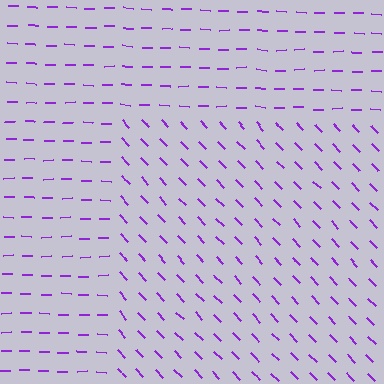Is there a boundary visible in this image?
Yes, there is a texture boundary formed by a change in line orientation.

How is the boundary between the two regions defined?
The boundary is defined purely by a change in line orientation (approximately 45 degrees difference). All lines are the same color and thickness.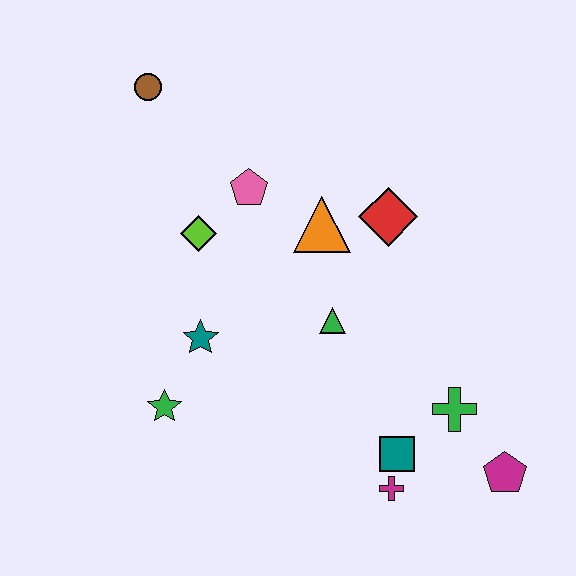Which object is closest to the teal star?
The green star is closest to the teal star.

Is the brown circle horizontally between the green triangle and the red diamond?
No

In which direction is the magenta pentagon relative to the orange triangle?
The magenta pentagon is below the orange triangle.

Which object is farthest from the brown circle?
The magenta pentagon is farthest from the brown circle.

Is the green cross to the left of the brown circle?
No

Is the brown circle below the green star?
No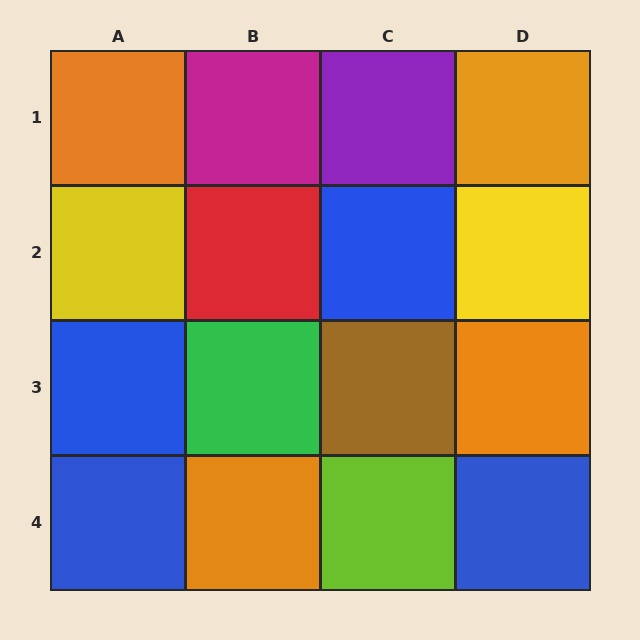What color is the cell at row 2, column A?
Yellow.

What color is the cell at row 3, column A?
Blue.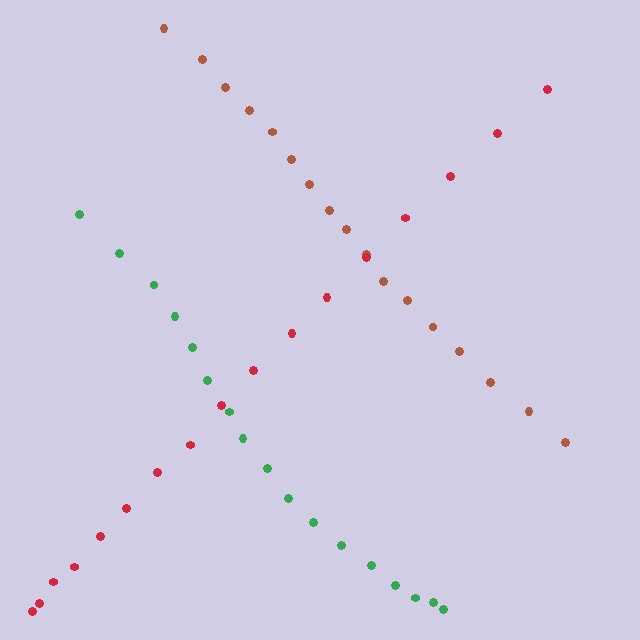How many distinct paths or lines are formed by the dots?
There are 3 distinct paths.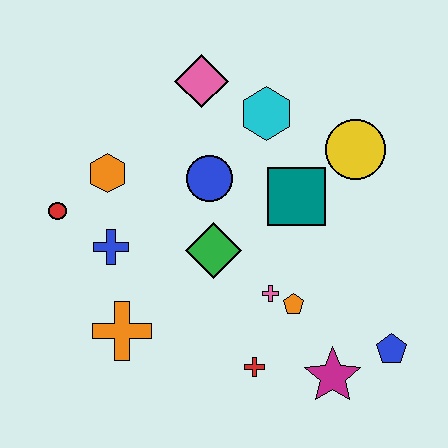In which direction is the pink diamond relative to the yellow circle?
The pink diamond is to the left of the yellow circle.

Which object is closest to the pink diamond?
The cyan hexagon is closest to the pink diamond.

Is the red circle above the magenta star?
Yes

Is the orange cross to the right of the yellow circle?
No